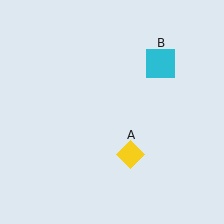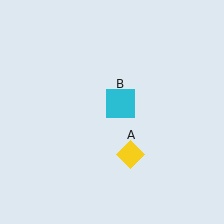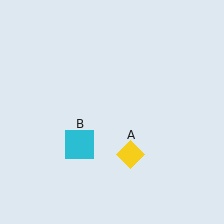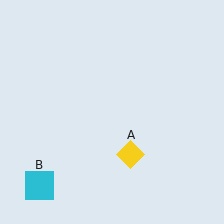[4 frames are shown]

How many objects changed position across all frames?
1 object changed position: cyan square (object B).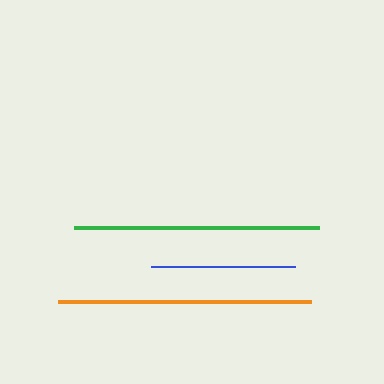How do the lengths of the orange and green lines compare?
The orange and green lines are approximately the same length.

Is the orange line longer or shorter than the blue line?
The orange line is longer than the blue line.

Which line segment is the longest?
The orange line is the longest at approximately 253 pixels.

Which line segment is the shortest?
The blue line is the shortest at approximately 143 pixels.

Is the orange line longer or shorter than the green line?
The orange line is longer than the green line.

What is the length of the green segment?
The green segment is approximately 244 pixels long.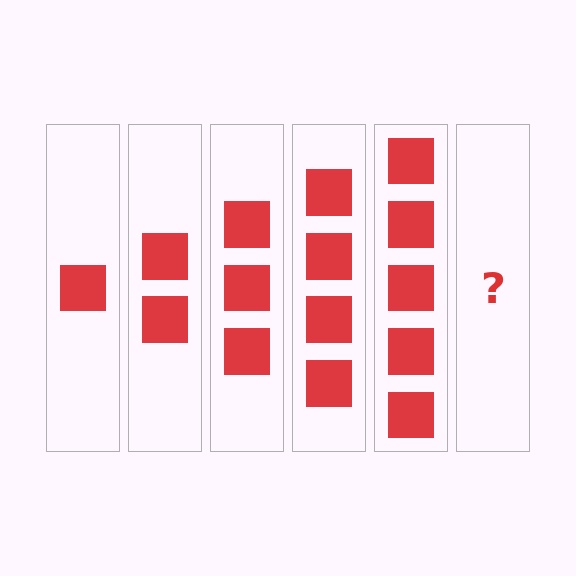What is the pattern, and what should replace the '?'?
The pattern is that each step adds one more square. The '?' should be 6 squares.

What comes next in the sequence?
The next element should be 6 squares.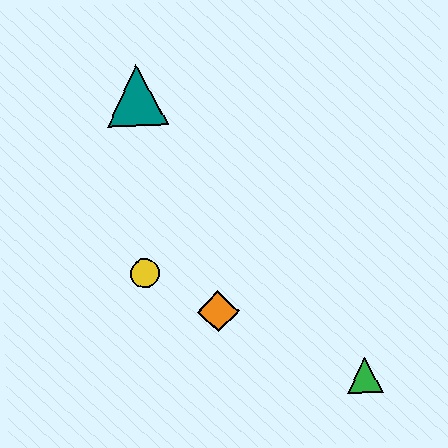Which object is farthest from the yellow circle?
The green triangle is farthest from the yellow circle.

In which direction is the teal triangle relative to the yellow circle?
The teal triangle is above the yellow circle.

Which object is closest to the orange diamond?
The yellow circle is closest to the orange diamond.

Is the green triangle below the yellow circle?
Yes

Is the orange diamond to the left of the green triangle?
Yes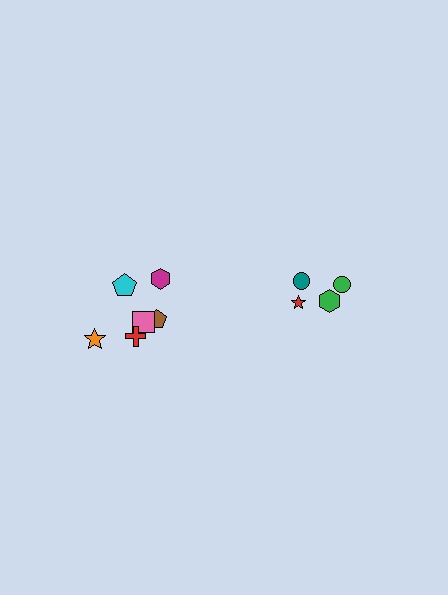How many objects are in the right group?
There are 4 objects.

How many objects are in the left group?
There are 6 objects.